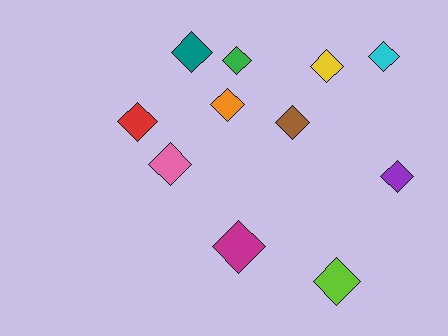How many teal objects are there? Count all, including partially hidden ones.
There is 1 teal object.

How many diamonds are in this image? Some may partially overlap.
There are 11 diamonds.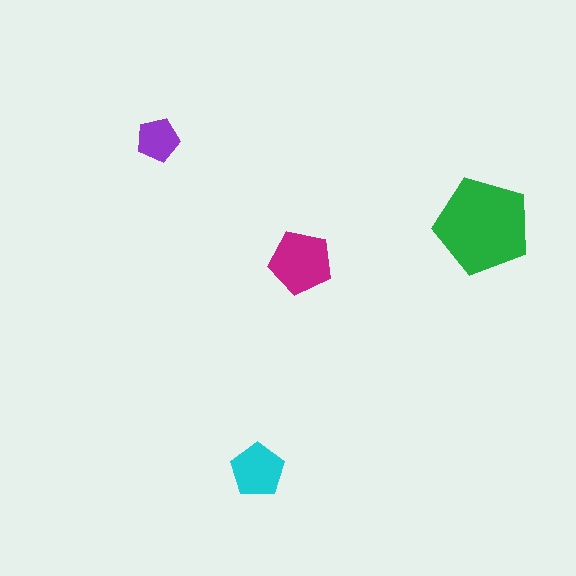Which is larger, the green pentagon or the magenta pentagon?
The green one.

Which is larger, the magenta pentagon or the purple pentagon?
The magenta one.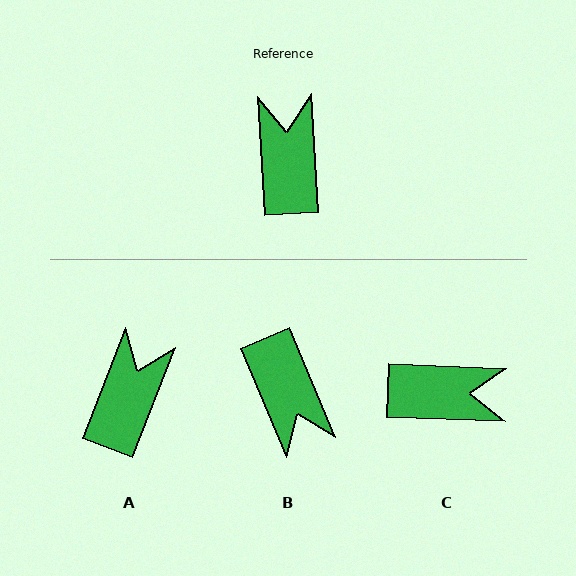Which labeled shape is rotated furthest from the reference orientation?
B, about 161 degrees away.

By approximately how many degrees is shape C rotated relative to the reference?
Approximately 95 degrees clockwise.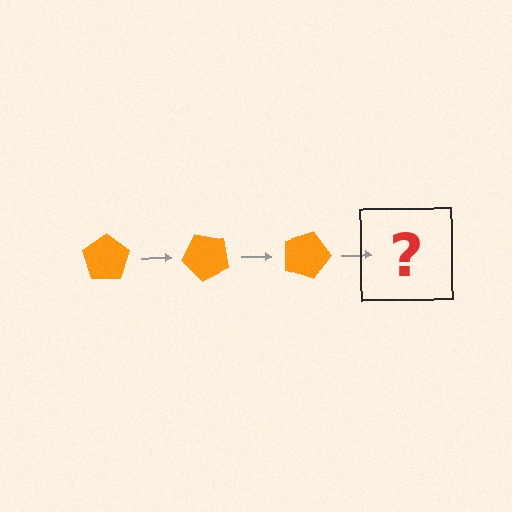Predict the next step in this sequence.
The next step is an orange pentagon rotated 135 degrees.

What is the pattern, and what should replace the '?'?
The pattern is that the pentagon rotates 45 degrees each step. The '?' should be an orange pentagon rotated 135 degrees.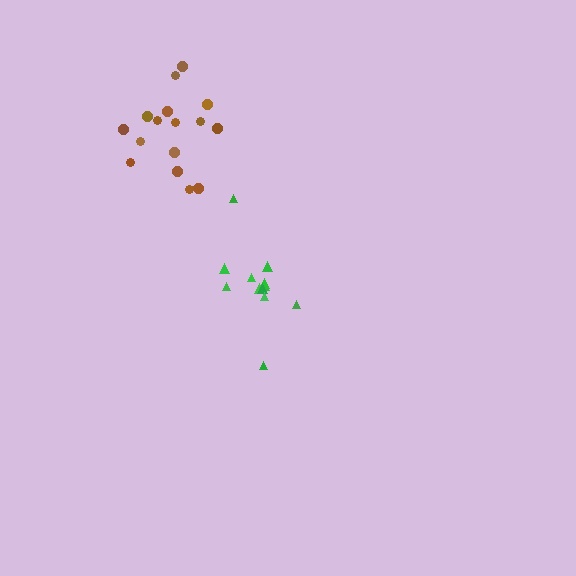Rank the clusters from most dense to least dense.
brown, green.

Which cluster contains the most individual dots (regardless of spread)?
Brown (16).